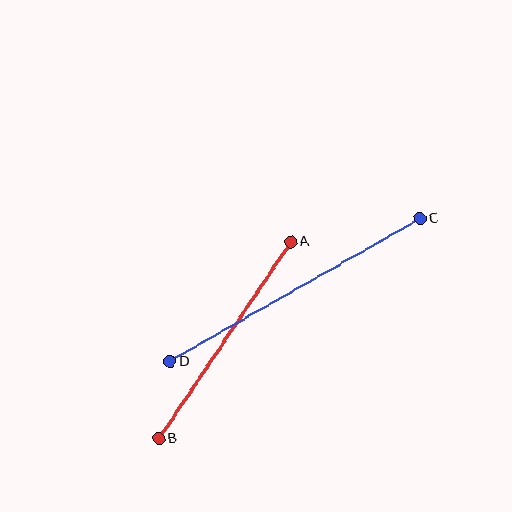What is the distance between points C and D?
The distance is approximately 288 pixels.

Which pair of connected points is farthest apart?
Points C and D are farthest apart.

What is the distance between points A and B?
The distance is approximately 237 pixels.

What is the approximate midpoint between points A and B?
The midpoint is at approximately (225, 340) pixels.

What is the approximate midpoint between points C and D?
The midpoint is at approximately (295, 290) pixels.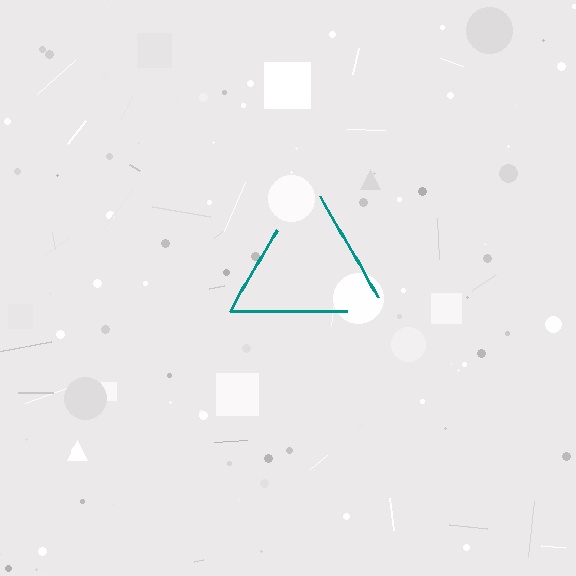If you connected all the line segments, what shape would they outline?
They would outline a triangle.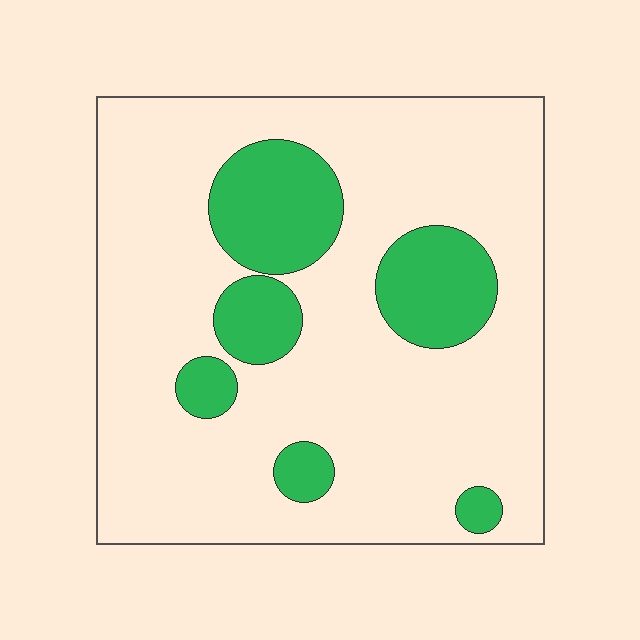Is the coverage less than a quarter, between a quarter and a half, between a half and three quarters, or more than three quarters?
Less than a quarter.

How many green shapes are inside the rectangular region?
6.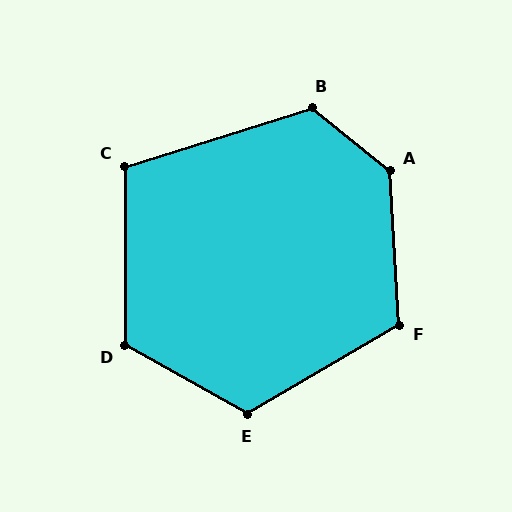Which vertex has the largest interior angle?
A, at approximately 133 degrees.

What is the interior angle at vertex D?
Approximately 119 degrees (obtuse).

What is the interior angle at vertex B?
Approximately 123 degrees (obtuse).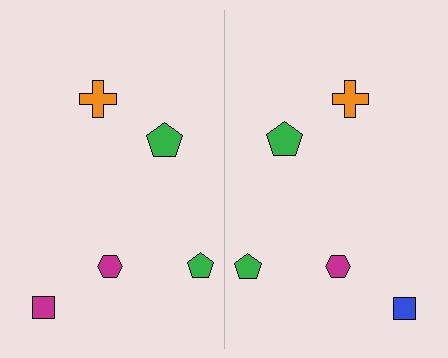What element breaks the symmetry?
The blue square on the right side breaks the symmetry — its mirror counterpart is magenta.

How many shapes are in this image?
There are 10 shapes in this image.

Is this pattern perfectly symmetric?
No, the pattern is not perfectly symmetric. The blue square on the right side breaks the symmetry — its mirror counterpart is magenta.